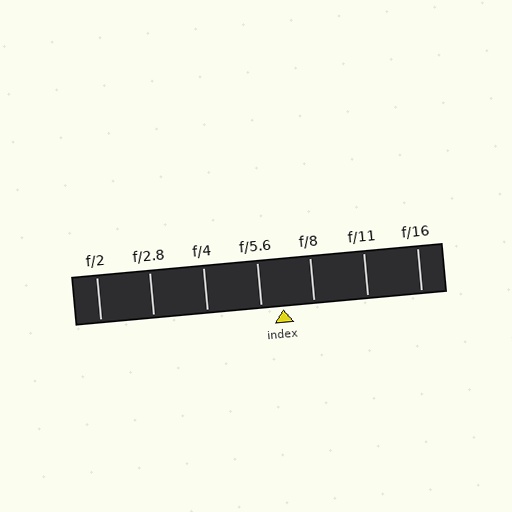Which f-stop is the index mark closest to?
The index mark is closest to f/5.6.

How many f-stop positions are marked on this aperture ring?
There are 7 f-stop positions marked.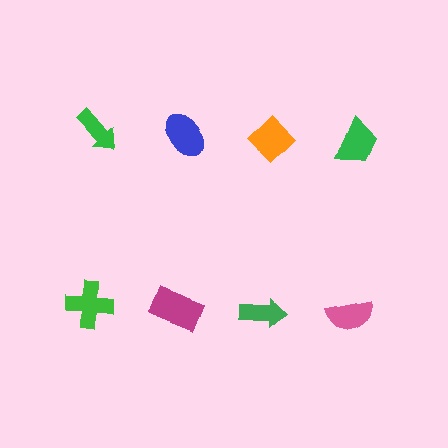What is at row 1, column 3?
An orange diamond.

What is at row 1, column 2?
A blue ellipse.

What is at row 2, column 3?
A green arrow.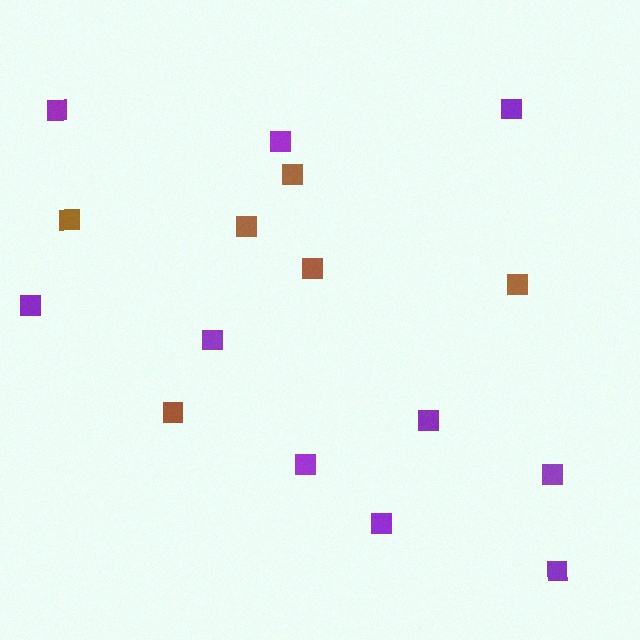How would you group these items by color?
There are 2 groups: one group of purple squares (10) and one group of brown squares (6).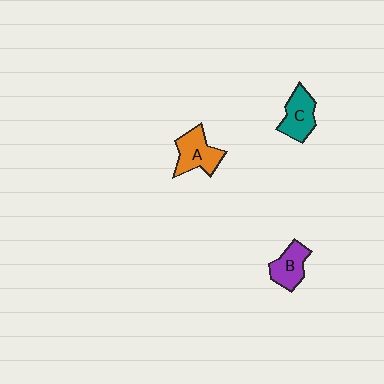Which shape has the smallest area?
Shape B (purple).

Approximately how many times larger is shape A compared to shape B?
Approximately 1.2 times.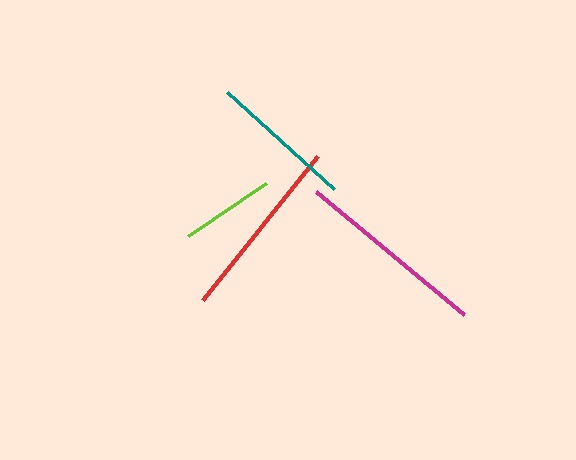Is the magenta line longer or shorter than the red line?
The magenta line is longer than the red line.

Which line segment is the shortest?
The lime line is the shortest at approximately 94 pixels.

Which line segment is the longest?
The magenta line is the longest at approximately 192 pixels.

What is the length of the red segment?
The red segment is approximately 185 pixels long.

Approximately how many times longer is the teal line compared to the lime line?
The teal line is approximately 1.5 times the length of the lime line.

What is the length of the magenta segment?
The magenta segment is approximately 192 pixels long.